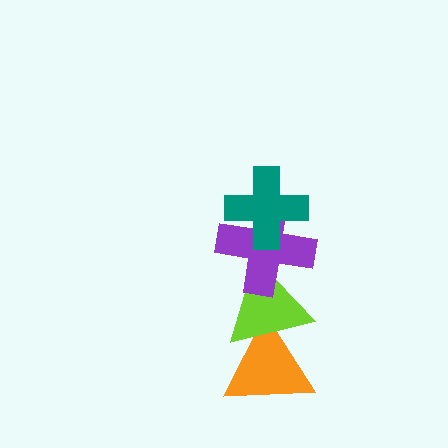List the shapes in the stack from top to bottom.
From top to bottom: the teal cross, the purple cross, the lime triangle, the orange triangle.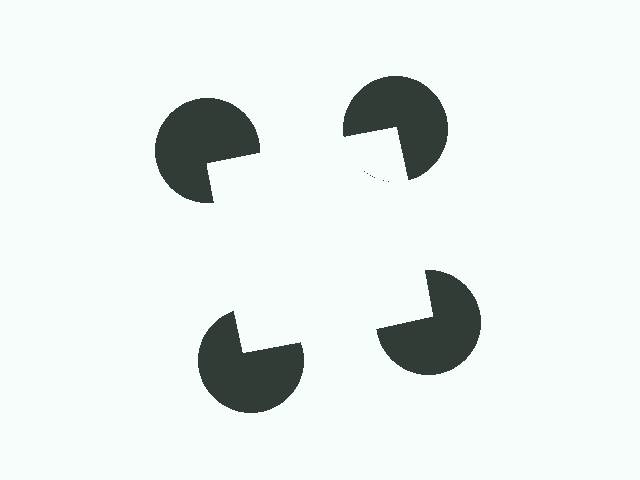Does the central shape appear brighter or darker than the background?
It typically appears slightly brighter than the background, even though no actual brightness change is drawn.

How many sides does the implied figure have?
4 sides.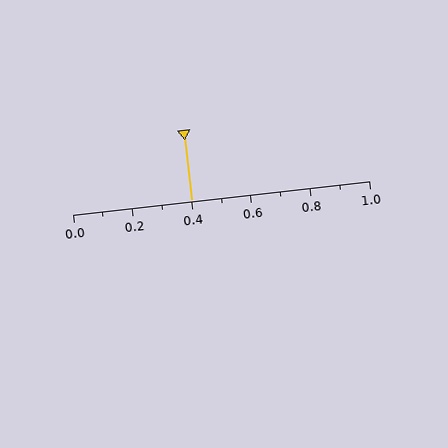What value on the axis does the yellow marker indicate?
The marker indicates approximately 0.4.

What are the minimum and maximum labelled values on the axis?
The axis runs from 0.0 to 1.0.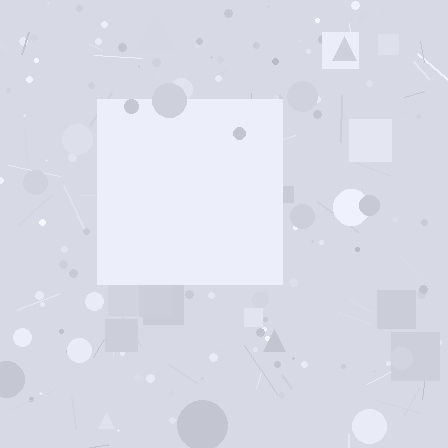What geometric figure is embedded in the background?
A square is embedded in the background.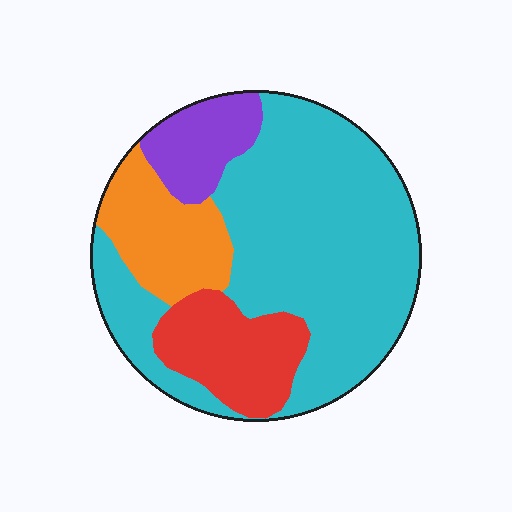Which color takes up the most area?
Cyan, at roughly 60%.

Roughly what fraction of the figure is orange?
Orange covers 15% of the figure.